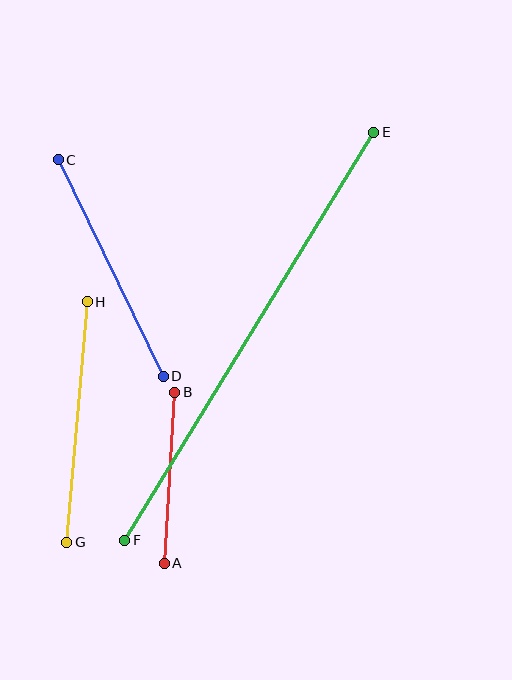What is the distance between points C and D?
The distance is approximately 240 pixels.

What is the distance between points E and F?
The distance is approximately 478 pixels.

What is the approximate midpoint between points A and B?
The midpoint is at approximately (169, 478) pixels.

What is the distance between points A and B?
The distance is approximately 171 pixels.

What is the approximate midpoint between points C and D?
The midpoint is at approximately (111, 268) pixels.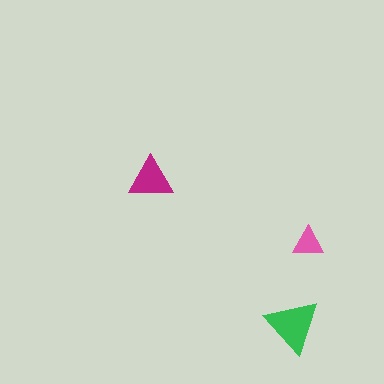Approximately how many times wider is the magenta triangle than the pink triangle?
About 1.5 times wider.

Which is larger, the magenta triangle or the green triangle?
The green one.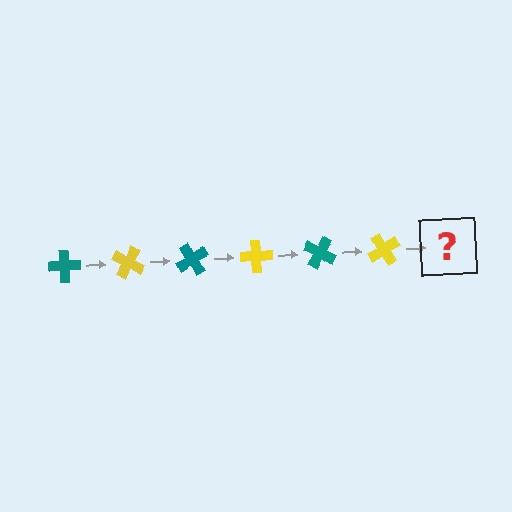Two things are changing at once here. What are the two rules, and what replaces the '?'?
The two rules are that it rotates 30 degrees each step and the color cycles through teal and yellow. The '?' should be a teal cross, rotated 180 degrees from the start.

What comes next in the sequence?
The next element should be a teal cross, rotated 180 degrees from the start.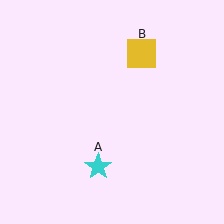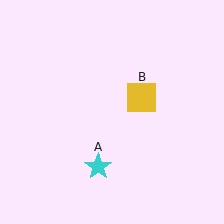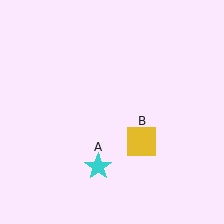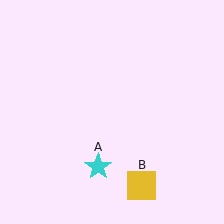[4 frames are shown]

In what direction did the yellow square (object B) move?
The yellow square (object B) moved down.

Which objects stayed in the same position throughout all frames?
Cyan star (object A) remained stationary.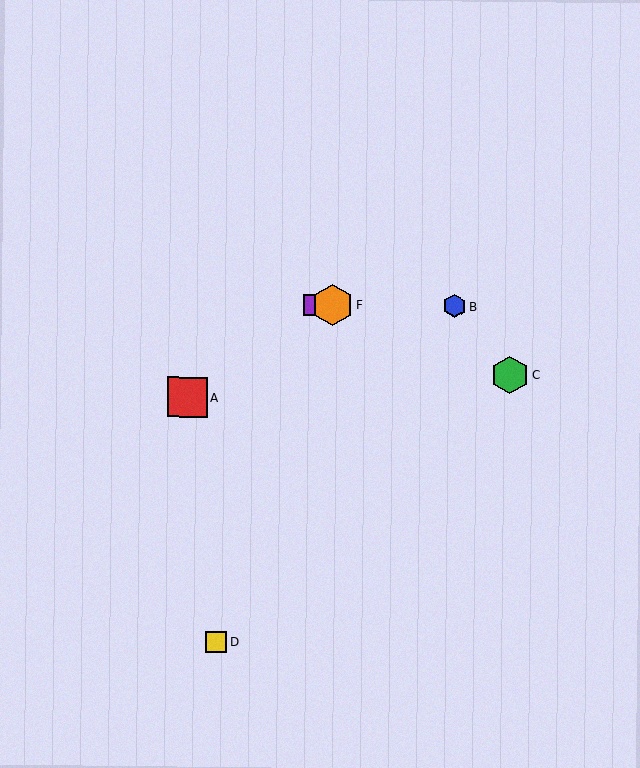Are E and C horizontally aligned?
No, E is at y≈305 and C is at y≈375.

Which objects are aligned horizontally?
Objects B, E, F are aligned horizontally.